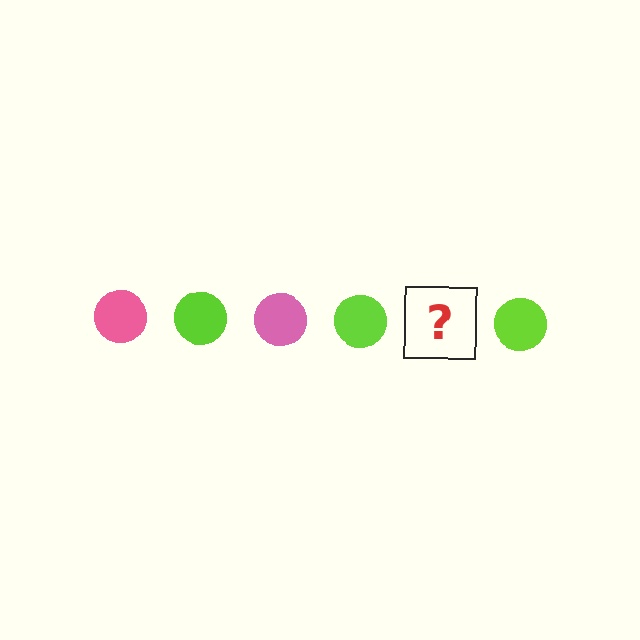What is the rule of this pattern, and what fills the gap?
The rule is that the pattern cycles through pink, lime circles. The gap should be filled with a pink circle.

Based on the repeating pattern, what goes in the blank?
The blank should be a pink circle.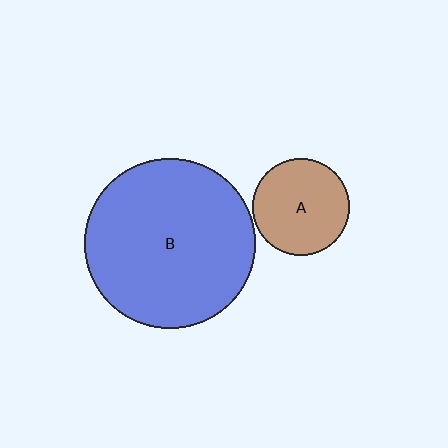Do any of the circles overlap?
No, none of the circles overlap.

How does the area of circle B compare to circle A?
Approximately 3.1 times.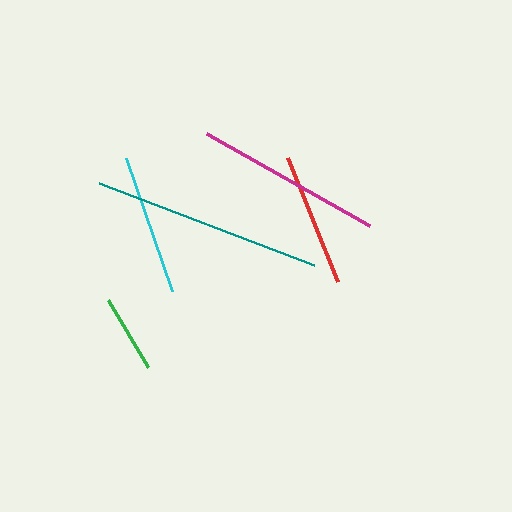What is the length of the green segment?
The green segment is approximately 78 pixels long.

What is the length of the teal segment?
The teal segment is approximately 230 pixels long.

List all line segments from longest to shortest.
From longest to shortest: teal, magenta, cyan, red, green.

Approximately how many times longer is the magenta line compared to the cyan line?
The magenta line is approximately 1.3 times the length of the cyan line.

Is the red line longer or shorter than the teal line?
The teal line is longer than the red line.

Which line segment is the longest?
The teal line is the longest at approximately 230 pixels.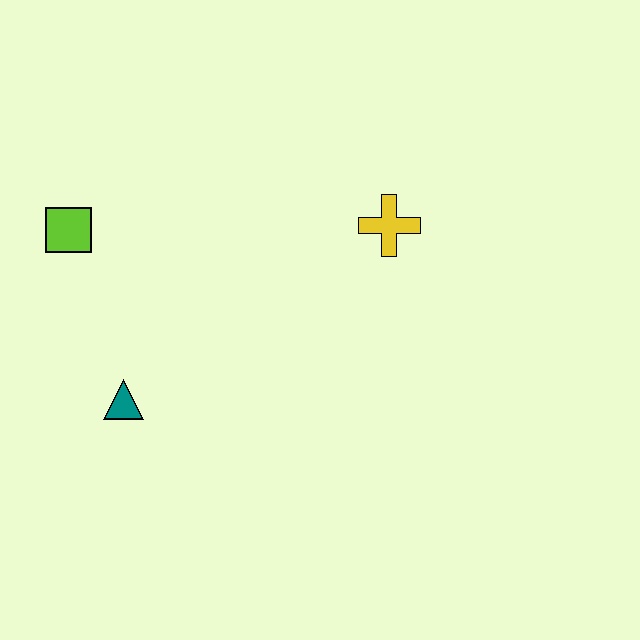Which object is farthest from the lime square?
The yellow cross is farthest from the lime square.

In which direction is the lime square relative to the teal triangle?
The lime square is above the teal triangle.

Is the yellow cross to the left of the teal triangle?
No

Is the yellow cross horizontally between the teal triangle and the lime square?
No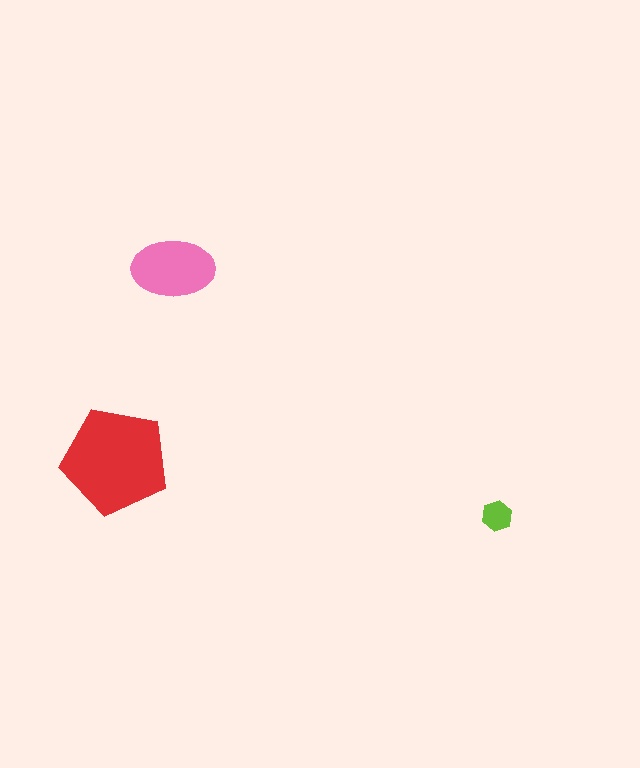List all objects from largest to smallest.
The red pentagon, the pink ellipse, the lime hexagon.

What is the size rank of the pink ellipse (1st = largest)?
2nd.